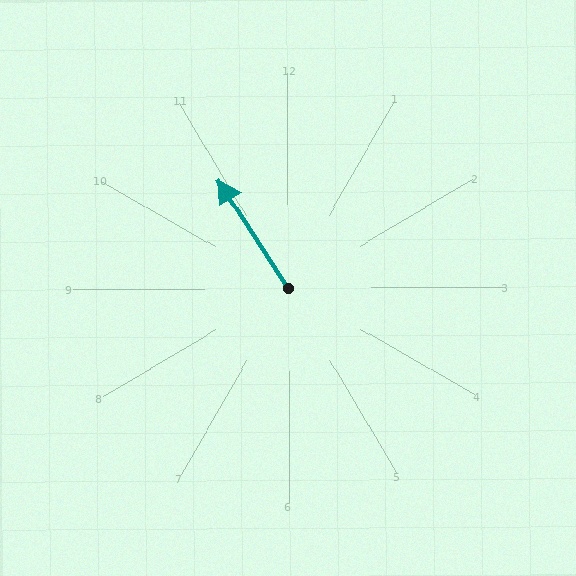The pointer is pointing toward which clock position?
Roughly 11 o'clock.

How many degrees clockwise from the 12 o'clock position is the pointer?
Approximately 328 degrees.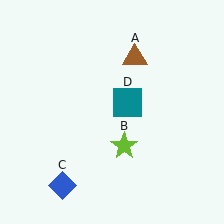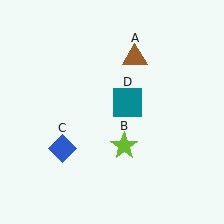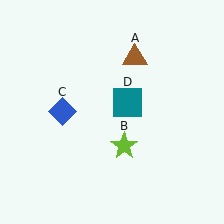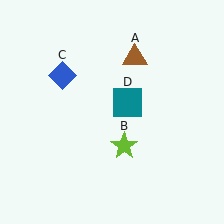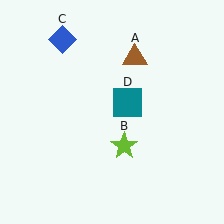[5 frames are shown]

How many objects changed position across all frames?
1 object changed position: blue diamond (object C).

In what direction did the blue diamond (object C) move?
The blue diamond (object C) moved up.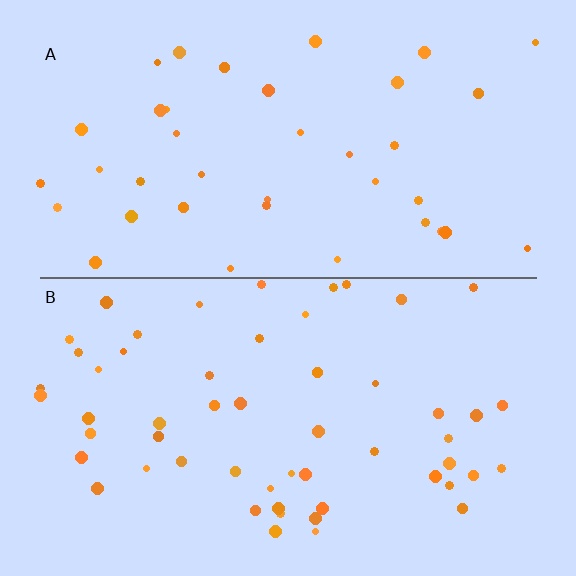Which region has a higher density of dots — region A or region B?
B (the bottom).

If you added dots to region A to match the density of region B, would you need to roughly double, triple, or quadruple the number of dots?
Approximately double.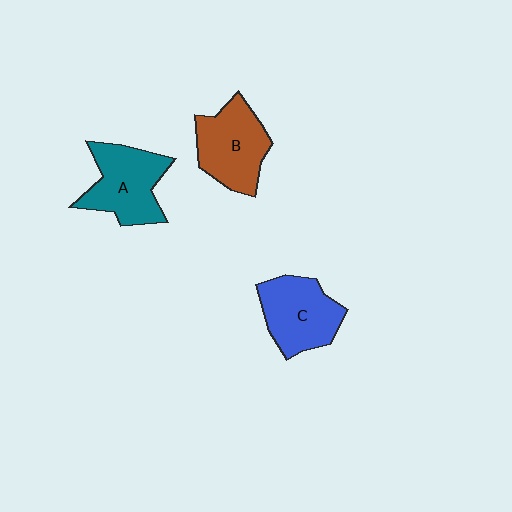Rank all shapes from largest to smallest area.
From largest to smallest: A (teal), B (brown), C (blue).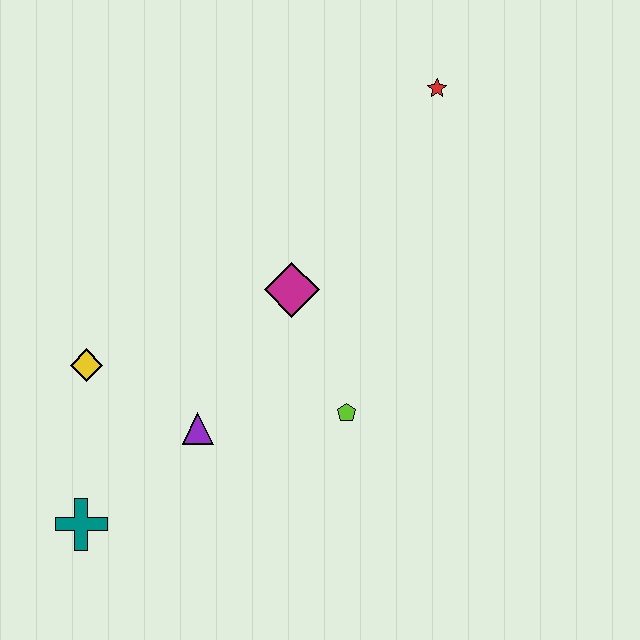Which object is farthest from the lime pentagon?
The red star is farthest from the lime pentagon.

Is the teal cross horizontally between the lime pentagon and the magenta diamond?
No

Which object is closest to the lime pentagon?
The magenta diamond is closest to the lime pentagon.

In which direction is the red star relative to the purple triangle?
The red star is above the purple triangle.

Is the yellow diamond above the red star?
No